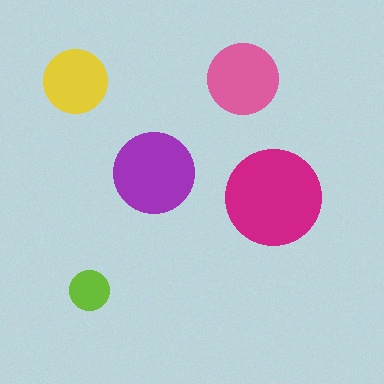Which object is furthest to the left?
The yellow circle is leftmost.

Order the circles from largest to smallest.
the magenta one, the purple one, the pink one, the yellow one, the lime one.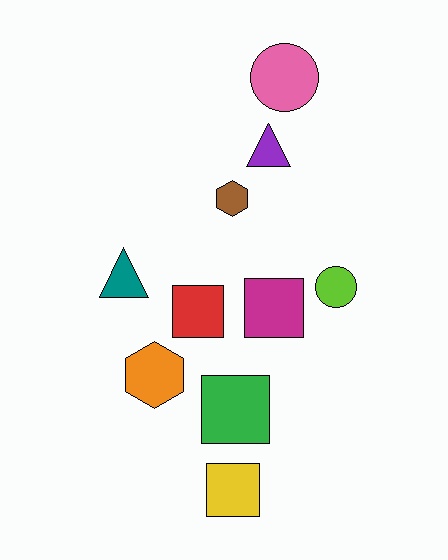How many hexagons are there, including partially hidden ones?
There are 2 hexagons.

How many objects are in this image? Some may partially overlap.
There are 10 objects.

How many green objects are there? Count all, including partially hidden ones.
There is 1 green object.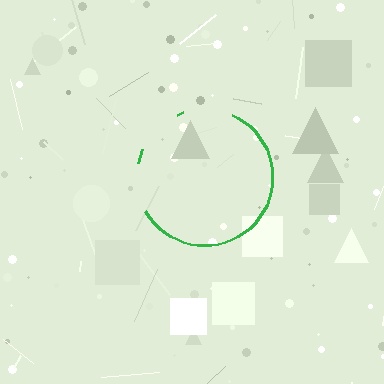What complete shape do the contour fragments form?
The contour fragments form a circle.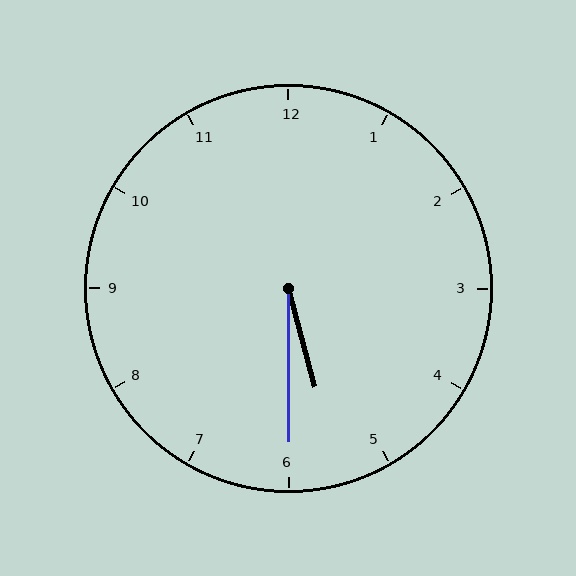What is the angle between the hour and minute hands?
Approximately 15 degrees.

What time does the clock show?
5:30.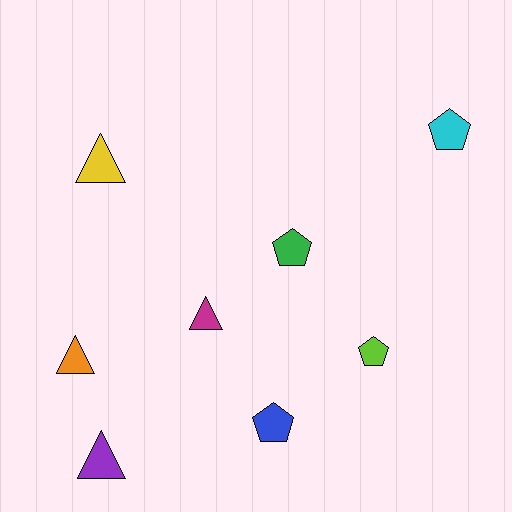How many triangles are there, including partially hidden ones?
There are 4 triangles.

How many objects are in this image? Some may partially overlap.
There are 8 objects.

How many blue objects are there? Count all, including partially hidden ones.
There is 1 blue object.